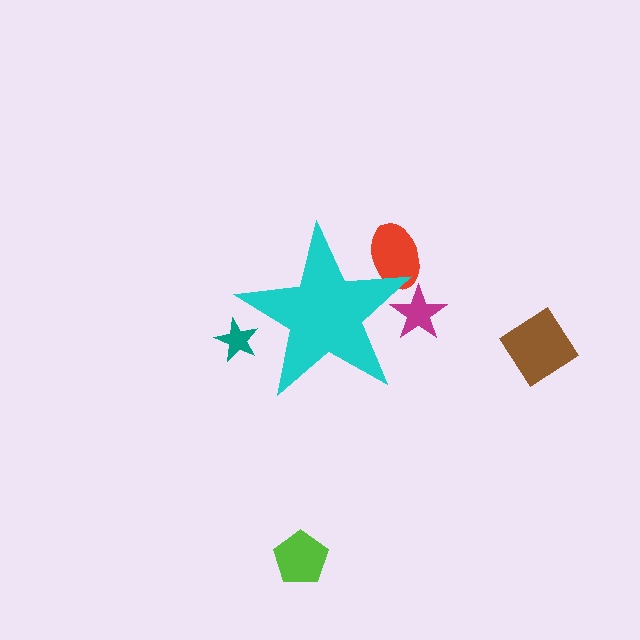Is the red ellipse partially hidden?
Yes, the red ellipse is partially hidden behind the cyan star.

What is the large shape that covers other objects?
A cyan star.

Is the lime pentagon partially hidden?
No, the lime pentagon is fully visible.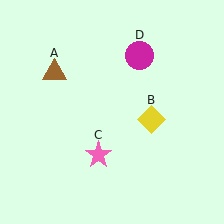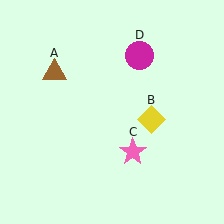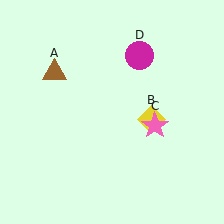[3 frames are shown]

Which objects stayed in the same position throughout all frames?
Brown triangle (object A) and yellow diamond (object B) and magenta circle (object D) remained stationary.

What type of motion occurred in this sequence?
The pink star (object C) rotated counterclockwise around the center of the scene.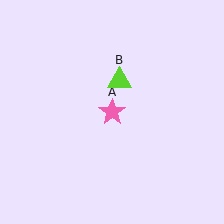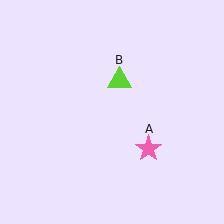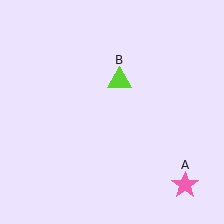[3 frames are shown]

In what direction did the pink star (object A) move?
The pink star (object A) moved down and to the right.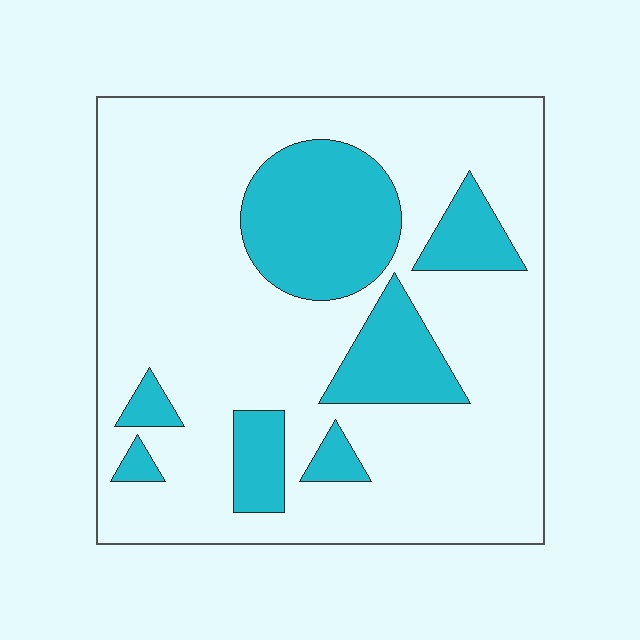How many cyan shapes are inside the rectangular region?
7.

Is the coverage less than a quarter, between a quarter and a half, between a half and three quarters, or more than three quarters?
Less than a quarter.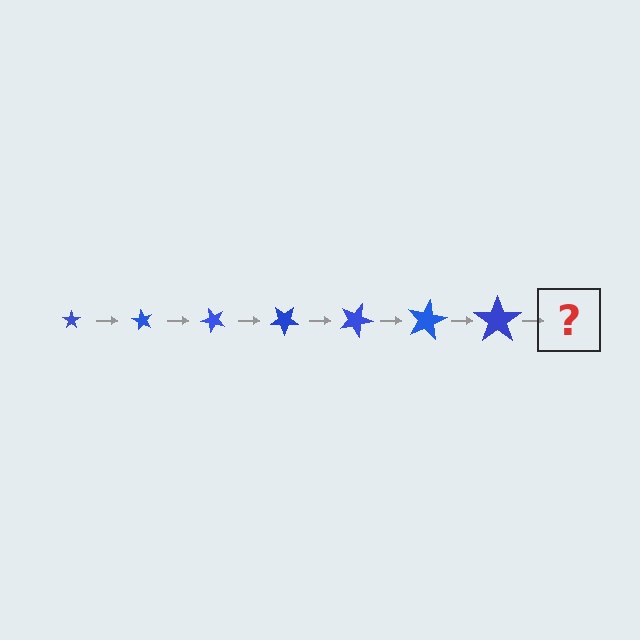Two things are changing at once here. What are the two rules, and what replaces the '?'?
The two rules are that the star grows larger each step and it rotates 60 degrees each step. The '?' should be a star, larger than the previous one and rotated 420 degrees from the start.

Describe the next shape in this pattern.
It should be a star, larger than the previous one and rotated 420 degrees from the start.